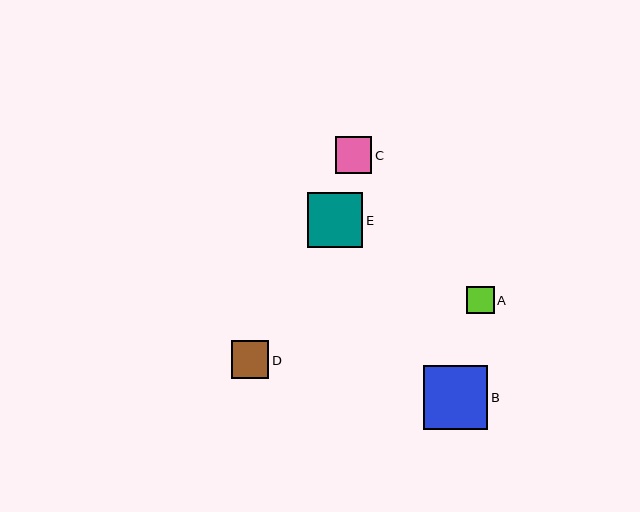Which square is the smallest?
Square A is the smallest with a size of approximately 28 pixels.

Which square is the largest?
Square B is the largest with a size of approximately 64 pixels.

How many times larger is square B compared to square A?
Square B is approximately 2.3 times the size of square A.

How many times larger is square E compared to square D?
Square E is approximately 1.5 times the size of square D.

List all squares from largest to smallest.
From largest to smallest: B, E, D, C, A.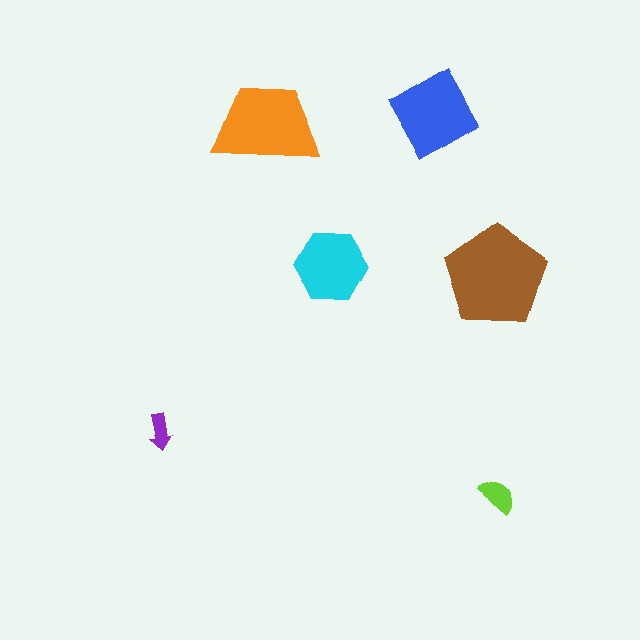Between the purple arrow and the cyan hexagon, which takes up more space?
The cyan hexagon.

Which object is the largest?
The brown pentagon.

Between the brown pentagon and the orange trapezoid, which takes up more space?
The brown pentagon.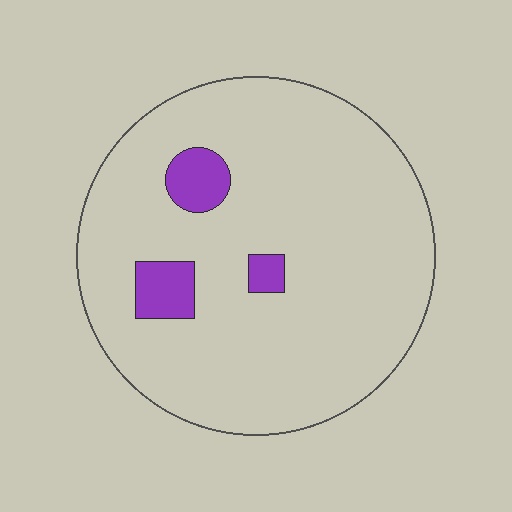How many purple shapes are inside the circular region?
3.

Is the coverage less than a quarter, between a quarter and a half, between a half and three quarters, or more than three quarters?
Less than a quarter.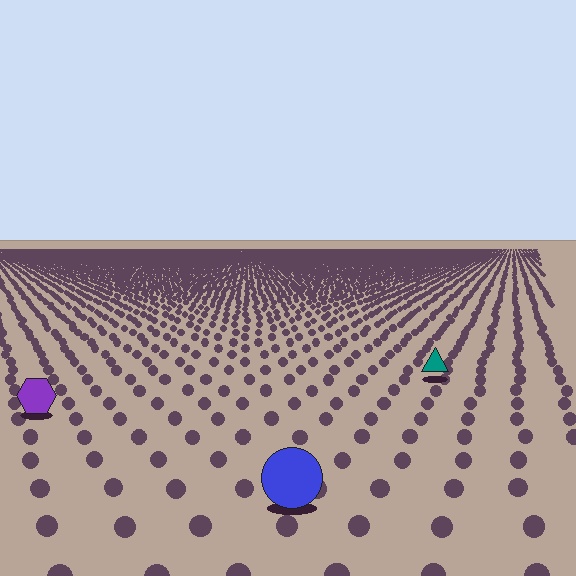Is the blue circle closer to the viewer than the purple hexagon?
Yes. The blue circle is closer — you can tell from the texture gradient: the ground texture is coarser near it.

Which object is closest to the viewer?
The blue circle is closest. The texture marks near it are larger and more spread out.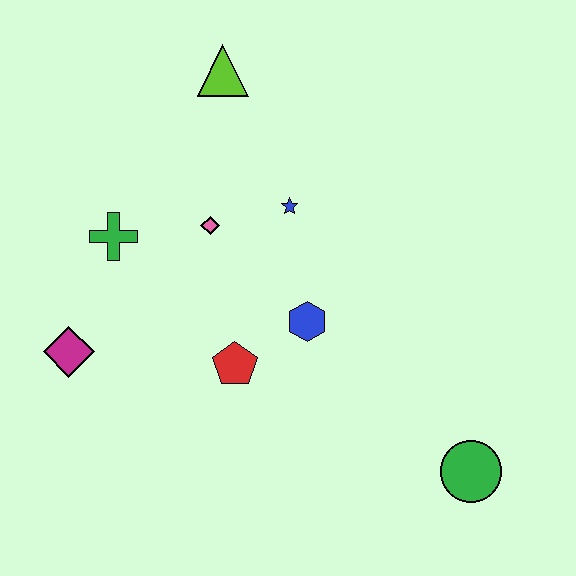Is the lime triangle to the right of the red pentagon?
No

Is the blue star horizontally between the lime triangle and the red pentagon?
No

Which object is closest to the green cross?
The pink diamond is closest to the green cross.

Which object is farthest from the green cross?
The green circle is farthest from the green cross.